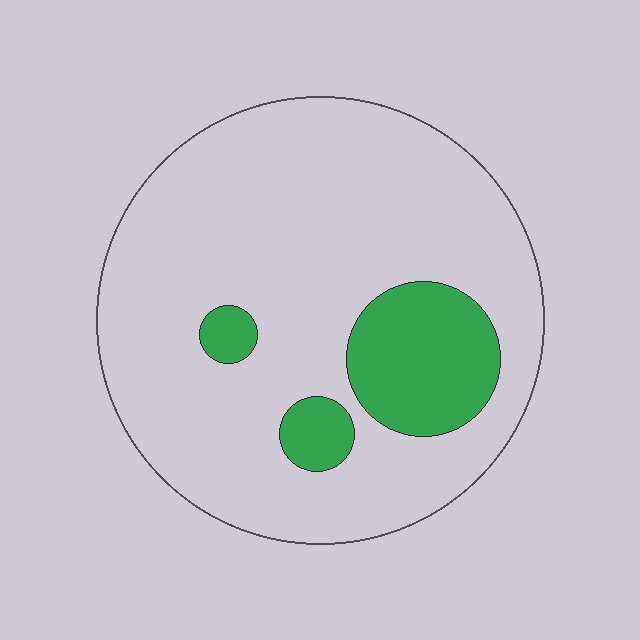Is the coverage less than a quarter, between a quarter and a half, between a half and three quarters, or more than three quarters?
Less than a quarter.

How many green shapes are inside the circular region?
3.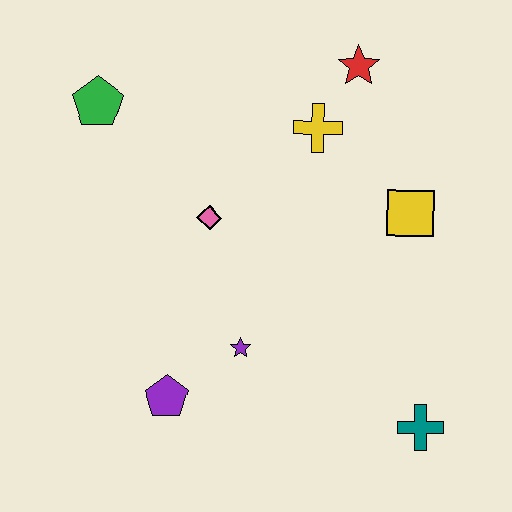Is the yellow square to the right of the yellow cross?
Yes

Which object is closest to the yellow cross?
The red star is closest to the yellow cross.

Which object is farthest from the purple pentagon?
The red star is farthest from the purple pentagon.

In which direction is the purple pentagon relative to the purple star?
The purple pentagon is to the left of the purple star.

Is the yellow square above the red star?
No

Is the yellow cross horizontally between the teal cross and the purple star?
Yes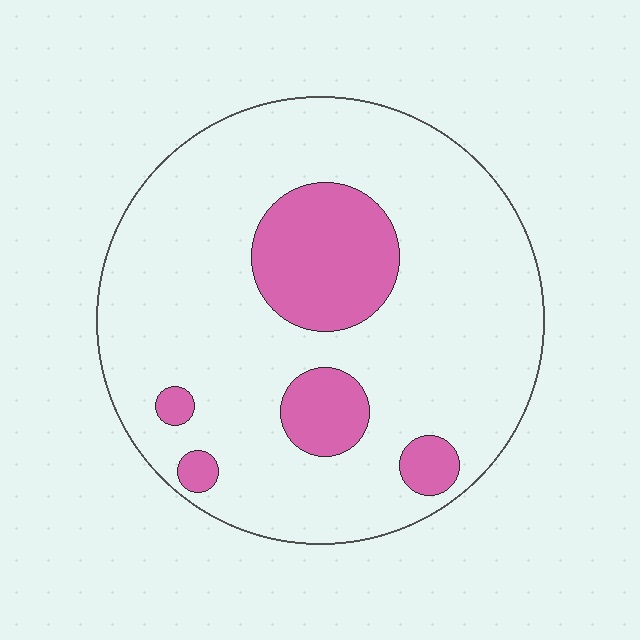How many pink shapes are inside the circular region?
5.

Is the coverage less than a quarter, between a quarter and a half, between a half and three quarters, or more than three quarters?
Less than a quarter.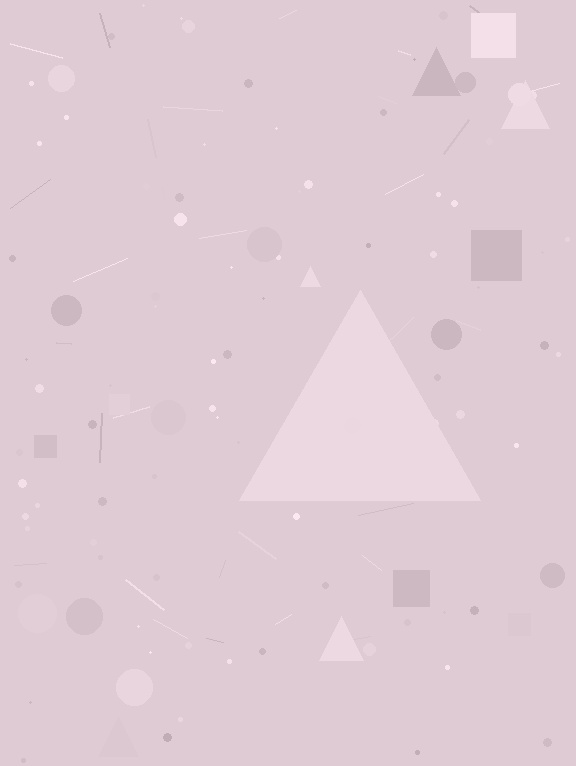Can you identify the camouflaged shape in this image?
The camouflaged shape is a triangle.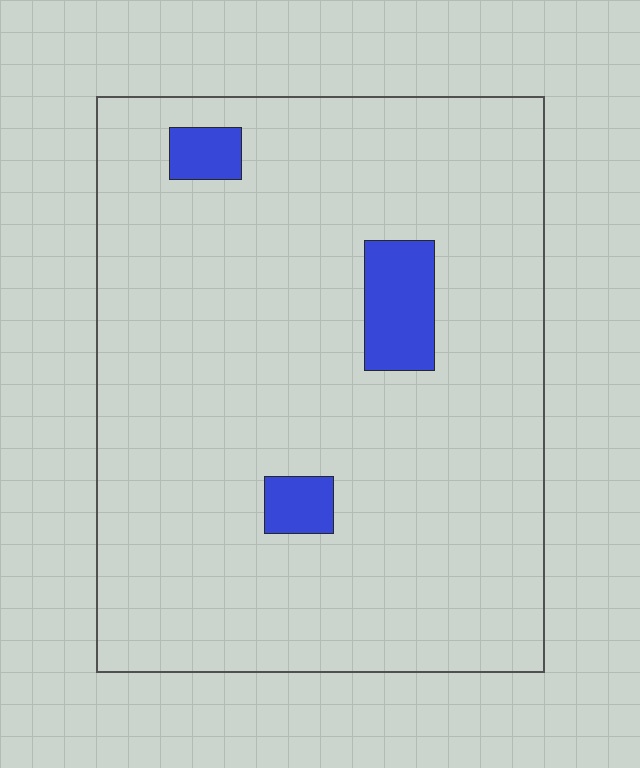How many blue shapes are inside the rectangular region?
3.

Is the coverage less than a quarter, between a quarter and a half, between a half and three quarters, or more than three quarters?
Less than a quarter.